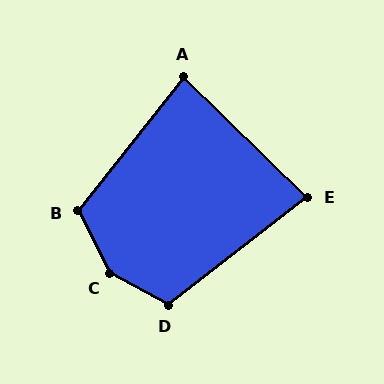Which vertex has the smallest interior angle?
E, at approximately 82 degrees.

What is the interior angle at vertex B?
Approximately 115 degrees (obtuse).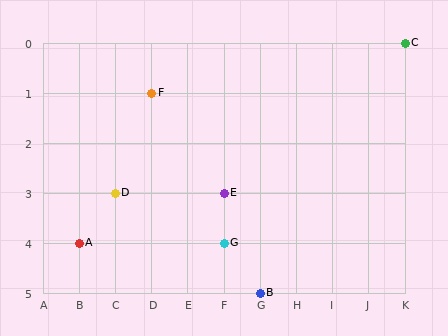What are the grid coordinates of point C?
Point C is at grid coordinates (K, 0).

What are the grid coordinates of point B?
Point B is at grid coordinates (G, 5).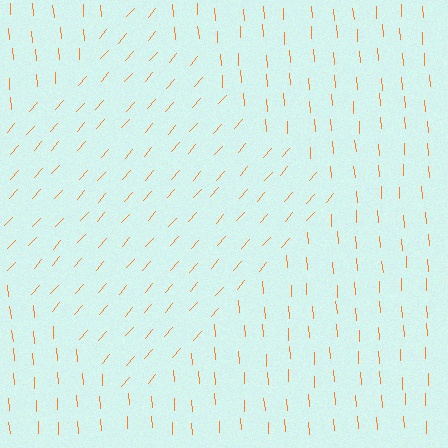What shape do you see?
I see a diamond.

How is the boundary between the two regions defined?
The boundary is defined purely by a change in line orientation (approximately 45 degrees difference). All lines are the same color and thickness.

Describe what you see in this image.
The image is filled with small orange line segments. A diamond region in the image has lines oriented differently from the surrounding lines, creating a visible texture boundary.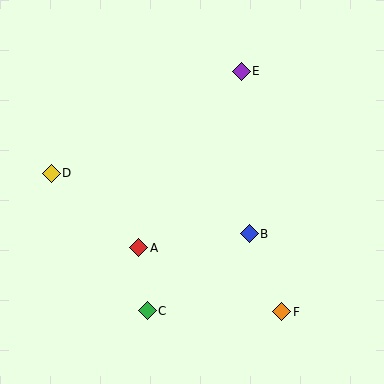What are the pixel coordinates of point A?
Point A is at (139, 248).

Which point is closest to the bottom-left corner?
Point C is closest to the bottom-left corner.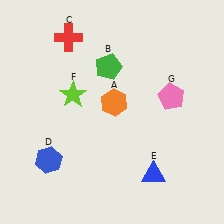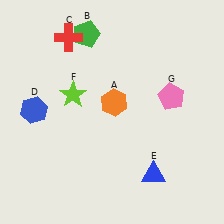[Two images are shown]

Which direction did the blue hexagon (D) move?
The blue hexagon (D) moved up.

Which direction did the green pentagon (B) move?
The green pentagon (B) moved up.